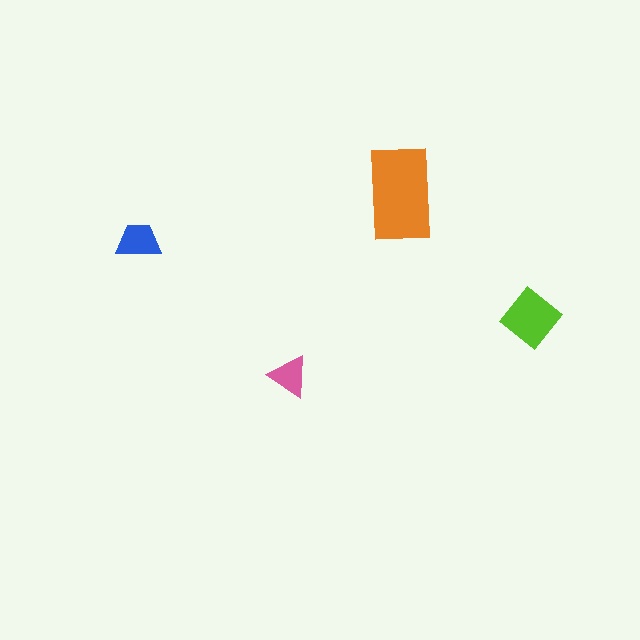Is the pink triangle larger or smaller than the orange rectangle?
Smaller.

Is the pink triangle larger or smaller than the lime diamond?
Smaller.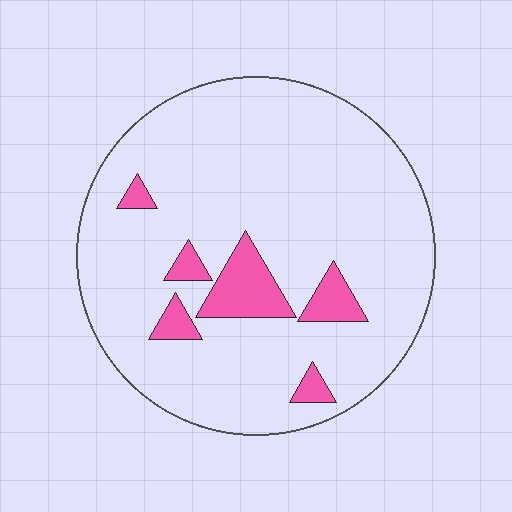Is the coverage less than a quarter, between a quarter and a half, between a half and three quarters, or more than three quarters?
Less than a quarter.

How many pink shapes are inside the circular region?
6.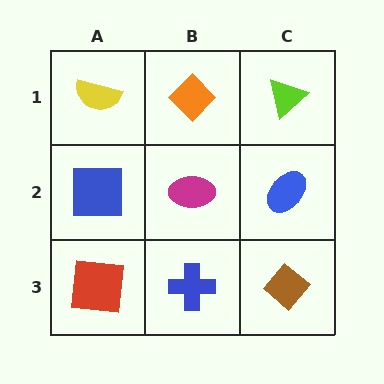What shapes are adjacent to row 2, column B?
An orange diamond (row 1, column B), a blue cross (row 3, column B), a blue square (row 2, column A), a blue ellipse (row 2, column C).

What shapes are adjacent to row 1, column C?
A blue ellipse (row 2, column C), an orange diamond (row 1, column B).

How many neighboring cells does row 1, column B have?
3.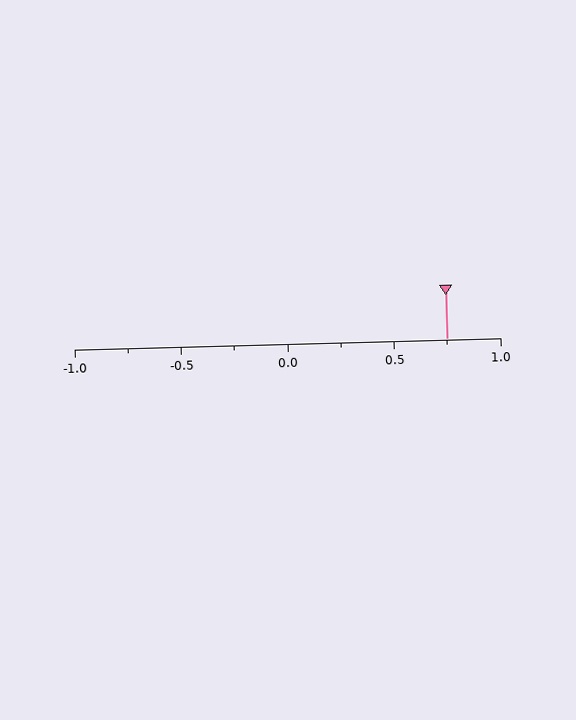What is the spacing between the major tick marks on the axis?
The major ticks are spaced 0.5 apart.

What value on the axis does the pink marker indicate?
The marker indicates approximately 0.75.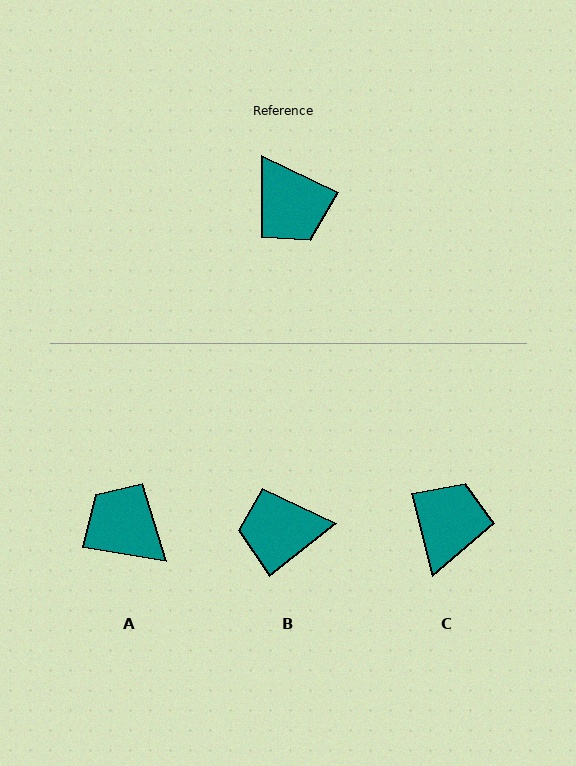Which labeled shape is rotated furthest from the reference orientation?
A, about 163 degrees away.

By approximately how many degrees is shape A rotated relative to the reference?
Approximately 163 degrees clockwise.